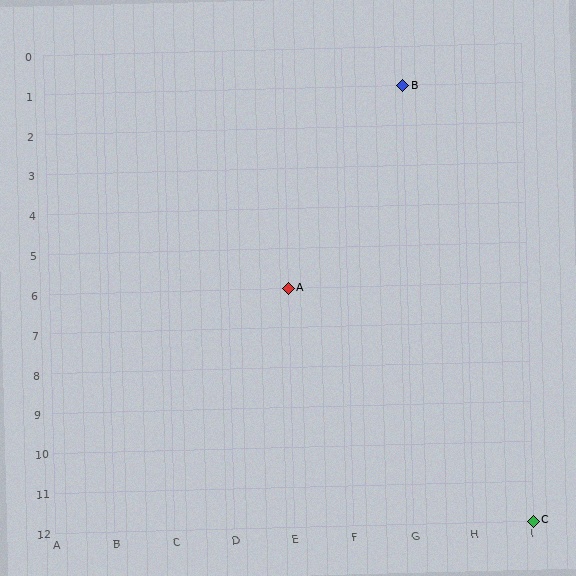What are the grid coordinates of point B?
Point B is at grid coordinates (G, 1).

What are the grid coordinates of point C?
Point C is at grid coordinates (I, 12).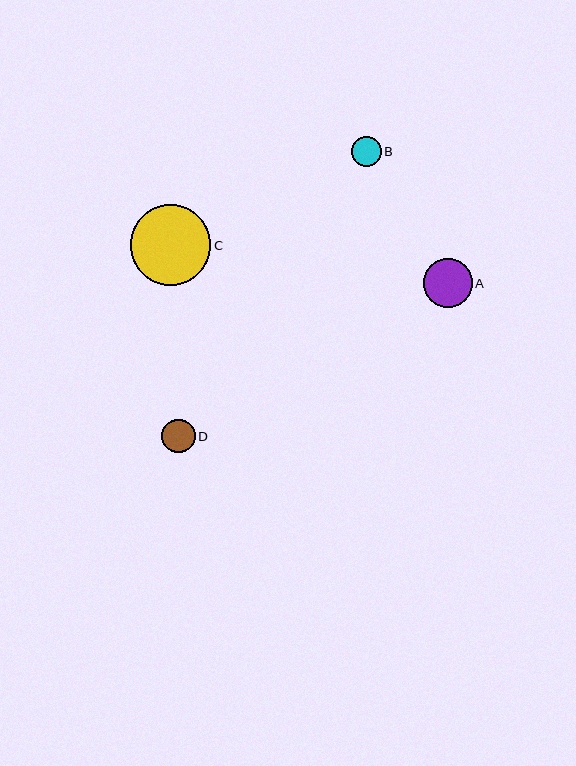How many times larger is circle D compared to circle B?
Circle D is approximately 1.1 times the size of circle B.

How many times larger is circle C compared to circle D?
Circle C is approximately 2.4 times the size of circle D.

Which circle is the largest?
Circle C is the largest with a size of approximately 81 pixels.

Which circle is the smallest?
Circle B is the smallest with a size of approximately 30 pixels.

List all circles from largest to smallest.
From largest to smallest: C, A, D, B.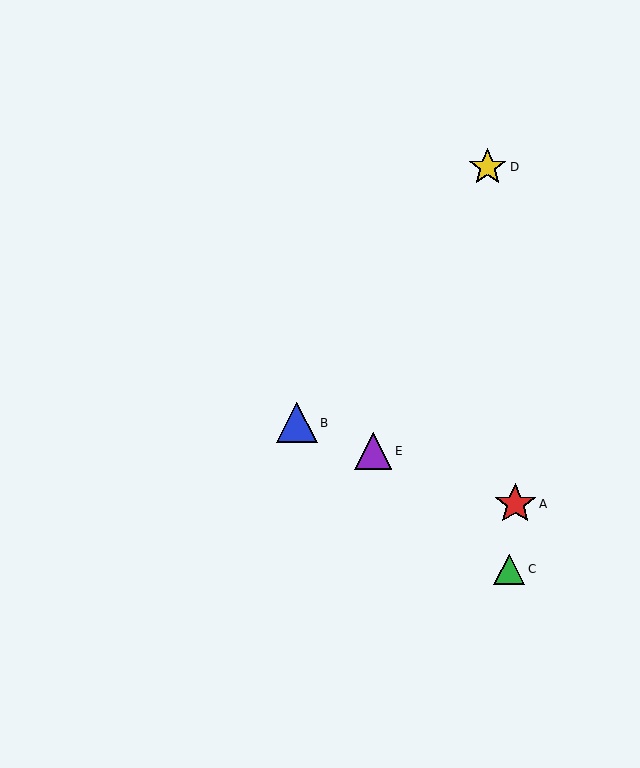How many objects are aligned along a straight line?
3 objects (A, B, E) are aligned along a straight line.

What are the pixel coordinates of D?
Object D is at (488, 167).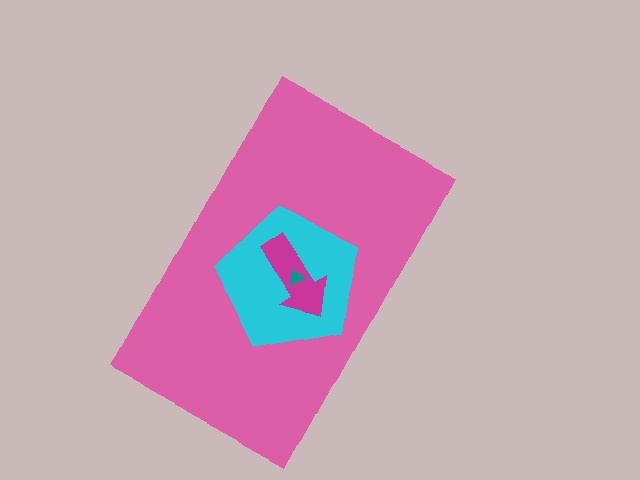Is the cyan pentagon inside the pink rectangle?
Yes.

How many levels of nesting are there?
4.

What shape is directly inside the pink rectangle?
The cyan pentagon.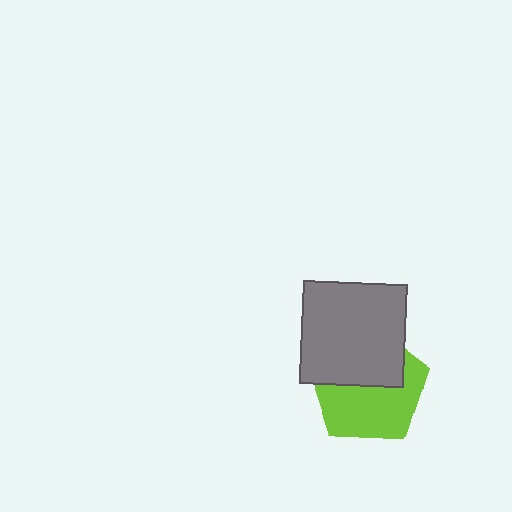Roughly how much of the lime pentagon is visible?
About half of it is visible (roughly 56%).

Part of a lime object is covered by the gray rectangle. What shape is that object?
It is a pentagon.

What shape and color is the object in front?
The object in front is a gray rectangle.